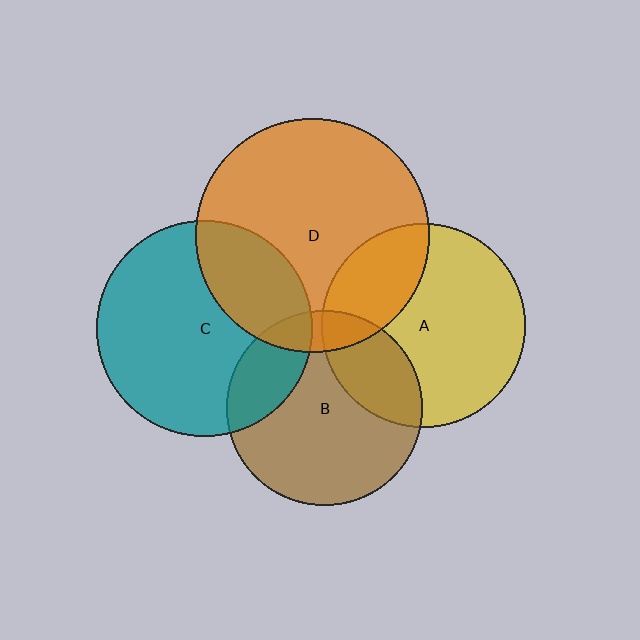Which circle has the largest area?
Circle D (orange).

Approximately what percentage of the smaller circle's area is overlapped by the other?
Approximately 20%.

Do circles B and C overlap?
Yes.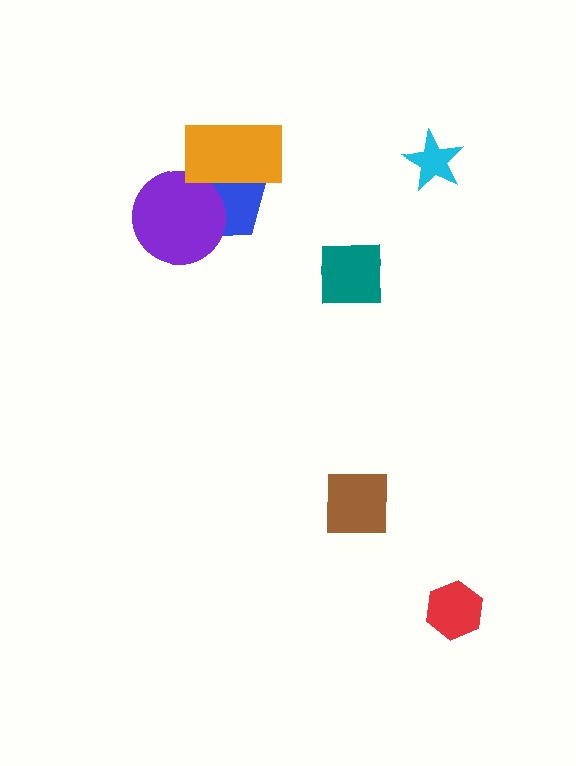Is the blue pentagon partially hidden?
Yes, it is partially covered by another shape.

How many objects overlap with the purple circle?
2 objects overlap with the purple circle.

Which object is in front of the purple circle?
The orange rectangle is in front of the purple circle.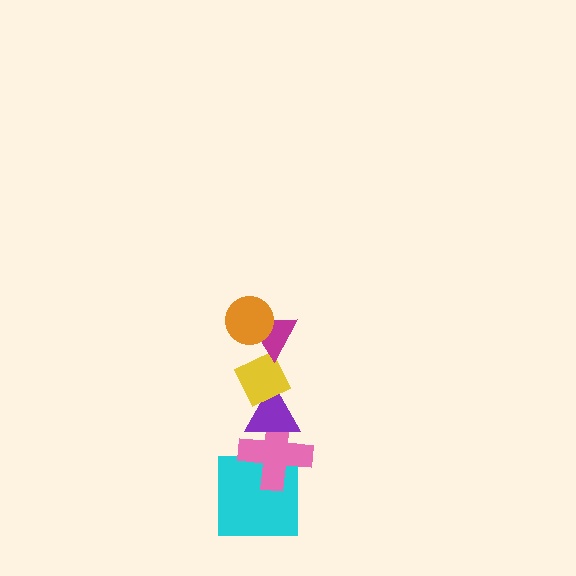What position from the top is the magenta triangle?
The magenta triangle is 2nd from the top.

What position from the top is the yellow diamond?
The yellow diamond is 3rd from the top.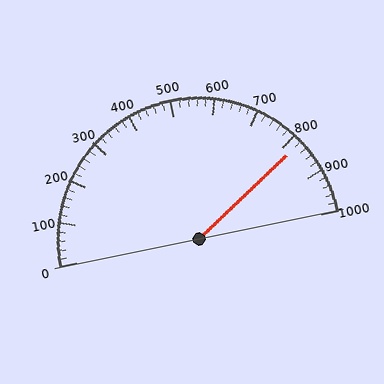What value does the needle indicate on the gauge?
The needle indicates approximately 820.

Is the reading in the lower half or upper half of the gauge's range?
The reading is in the upper half of the range (0 to 1000).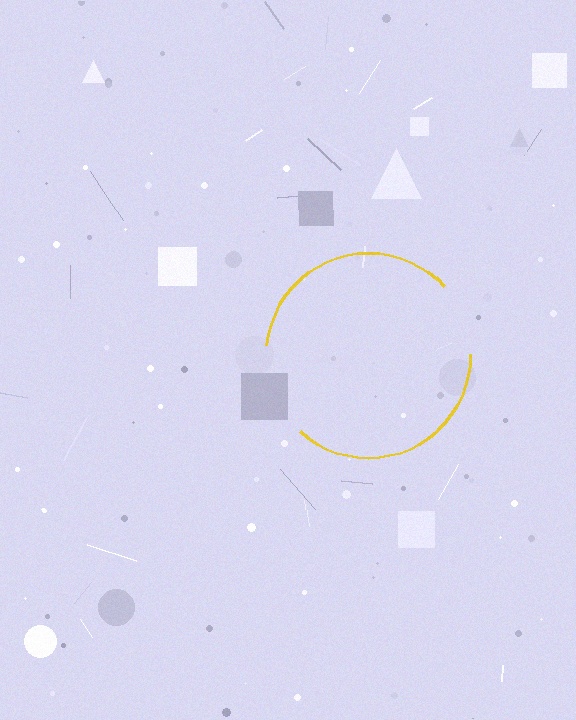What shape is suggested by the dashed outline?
The dashed outline suggests a circle.